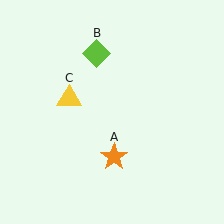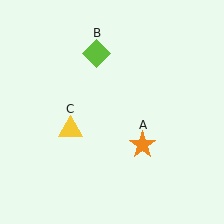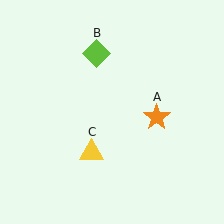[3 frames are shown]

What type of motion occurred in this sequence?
The orange star (object A), yellow triangle (object C) rotated counterclockwise around the center of the scene.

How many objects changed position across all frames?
2 objects changed position: orange star (object A), yellow triangle (object C).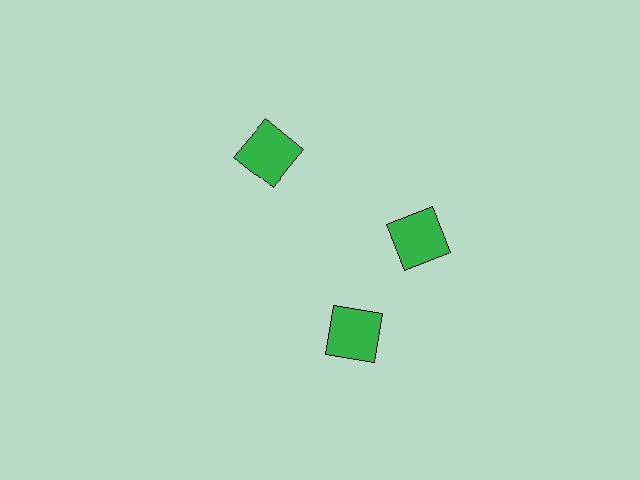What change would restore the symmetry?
The symmetry would be restored by rotating it back into even spacing with its neighbors so that all 3 squares sit at equal angles and equal distance from the center.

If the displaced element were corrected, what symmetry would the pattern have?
It would have 3-fold rotational symmetry — the pattern would map onto itself every 120 degrees.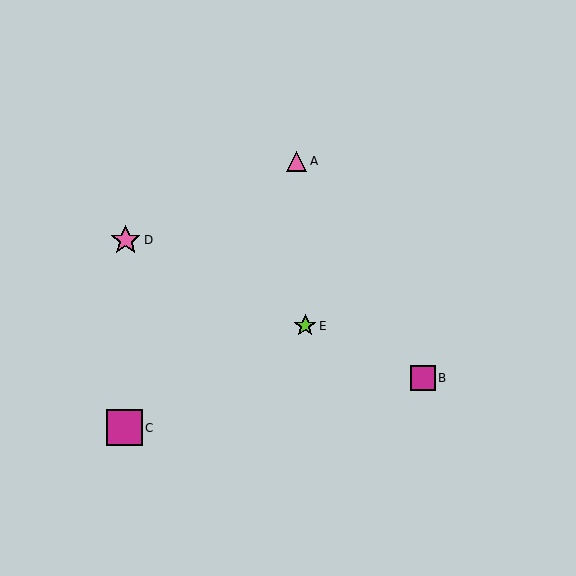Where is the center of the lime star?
The center of the lime star is at (305, 326).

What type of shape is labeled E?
Shape E is a lime star.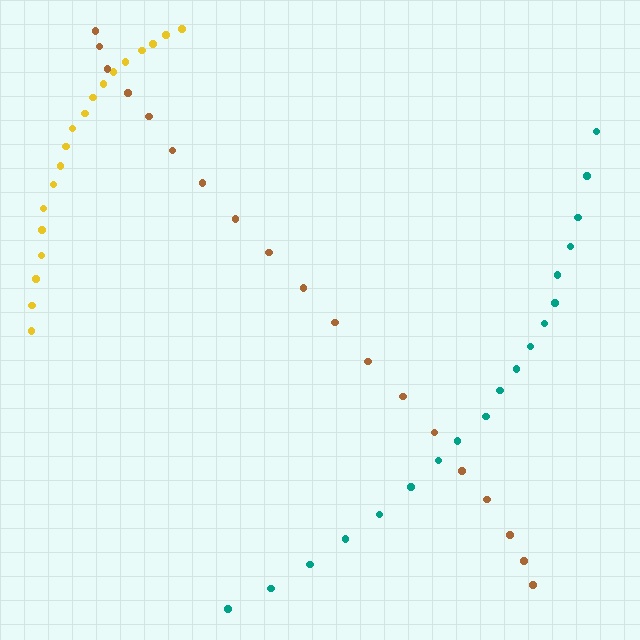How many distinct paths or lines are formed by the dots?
There are 3 distinct paths.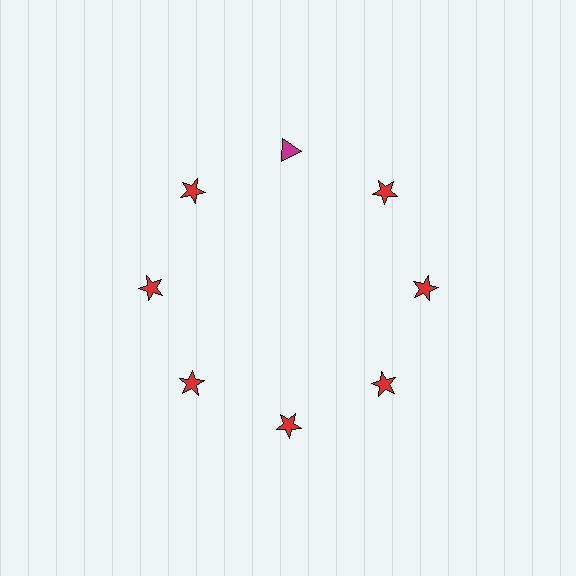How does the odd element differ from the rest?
It differs in both color (magenta instead of red) and shape (triangle instead of star).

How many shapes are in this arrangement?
There are 8 shapes arranged in a ring pattern.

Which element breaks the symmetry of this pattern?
The magenta triangle at roughly the 12 o'clock position breaks the symmetry. All other shapes are red stars.